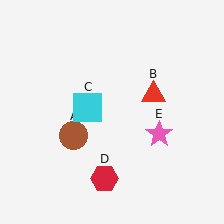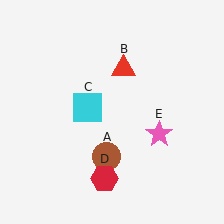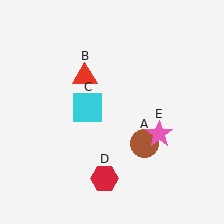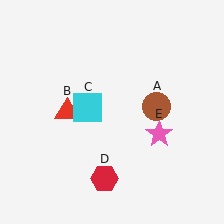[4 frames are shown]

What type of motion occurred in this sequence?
The brown circle (object A), red triangle (object B) rotated counterclockwise around the center of the scene.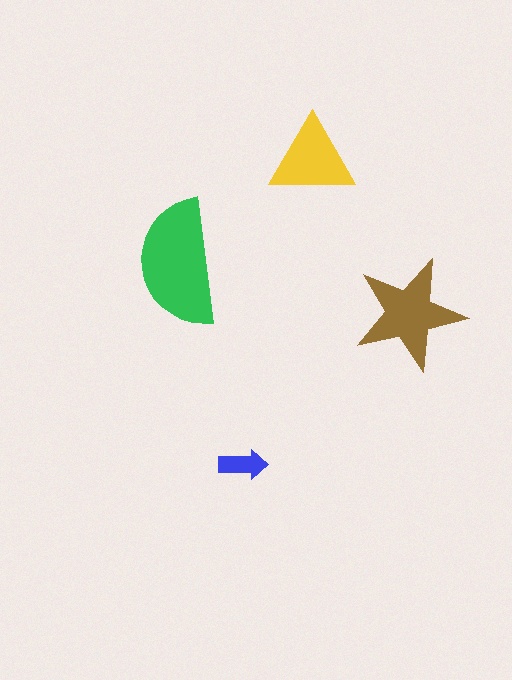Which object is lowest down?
The blue arrow is bottommost.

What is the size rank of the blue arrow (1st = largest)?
4th.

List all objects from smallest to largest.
The blue arrow, the yellow triangle, the brown star, the green semicircle.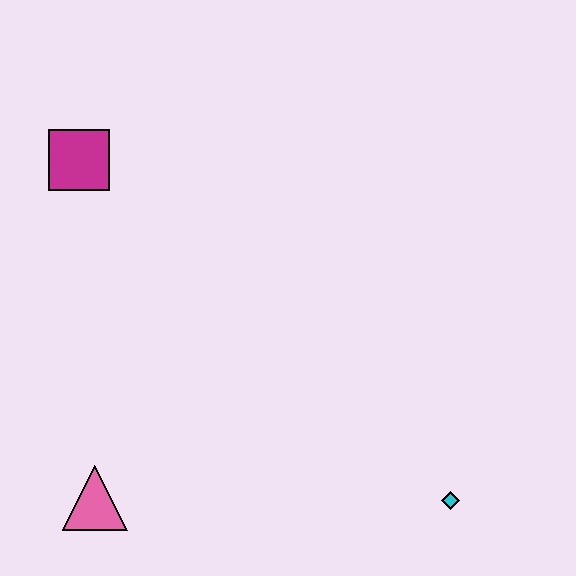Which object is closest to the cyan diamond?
The pink triangle is closest to the cyan diamond.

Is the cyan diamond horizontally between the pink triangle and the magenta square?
No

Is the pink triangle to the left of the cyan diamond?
Yes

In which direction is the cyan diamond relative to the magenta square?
The cyan diamond is to the right of the magenta square.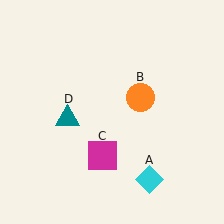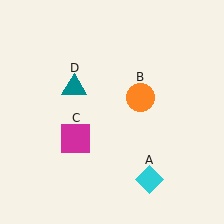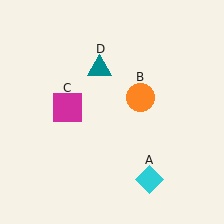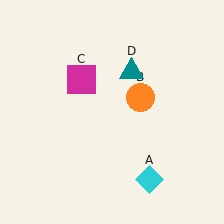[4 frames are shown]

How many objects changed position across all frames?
2 objects changed position: magenta square (object C), teal triangle (object D).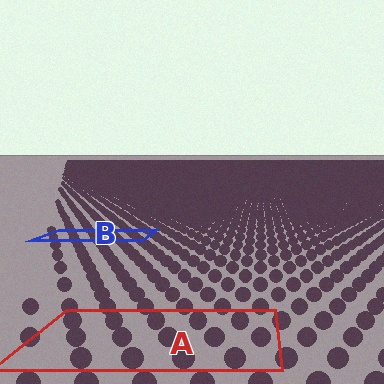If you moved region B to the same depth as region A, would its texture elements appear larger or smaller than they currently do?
They would appear larger. At a closer depth, the same texture elements are projected at a bigger on-screen size.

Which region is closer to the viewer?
Region A is closer. The texture elements there are larger and more spread out.